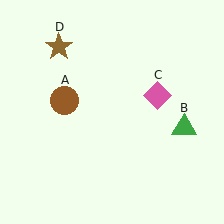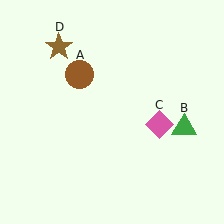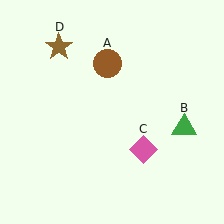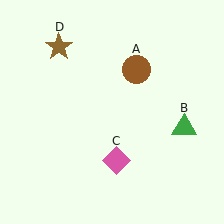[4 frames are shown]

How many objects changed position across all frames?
2 objects changed position: brown circle (object A), pink diamond (object C).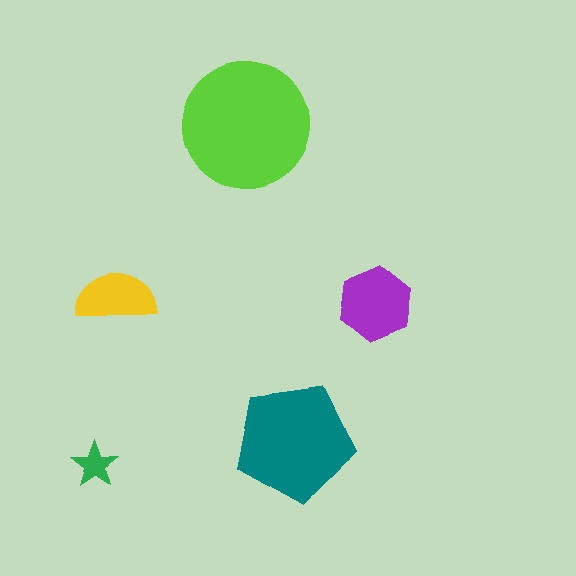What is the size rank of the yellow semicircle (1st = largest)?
4th.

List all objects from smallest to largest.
The green star, the yellow semicircle, the purple hexagon, the teal pentagon, the lime circle.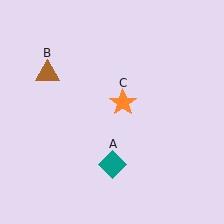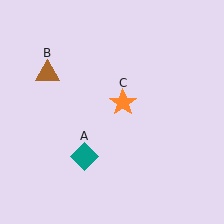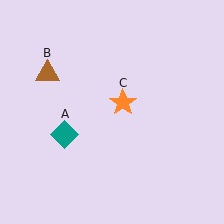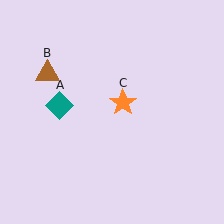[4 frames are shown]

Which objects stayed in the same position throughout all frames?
Brown triangle (object B) and orange star (object C) remained stationary.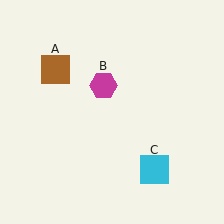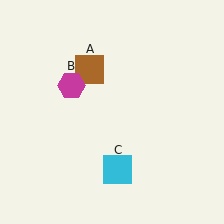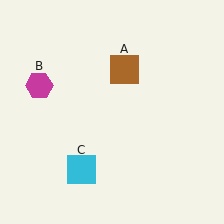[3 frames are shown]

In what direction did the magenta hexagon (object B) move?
The magenta hexagon (object B) moved left.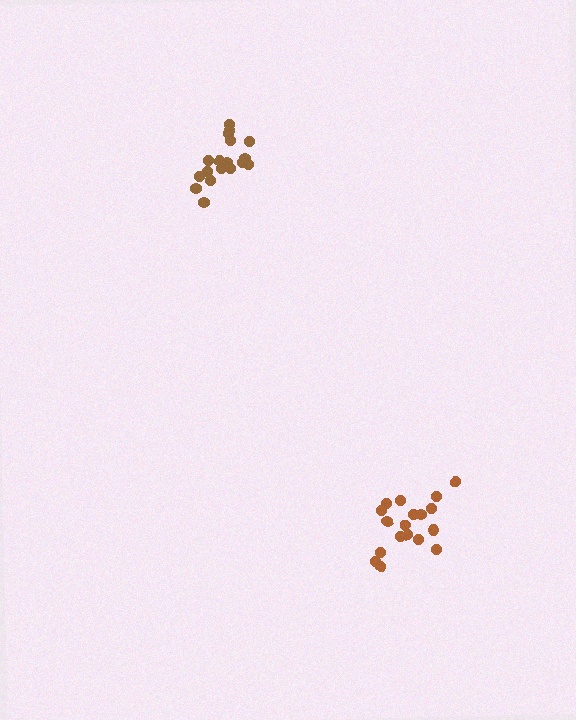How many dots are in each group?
Group 1: 18 dots, Group 2: 18 dots (36 total).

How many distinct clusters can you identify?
There are 2 distinct clusters.